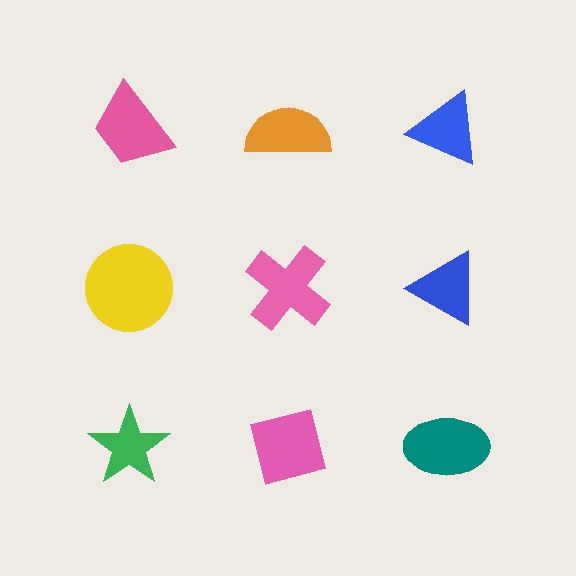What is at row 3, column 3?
A teal ellipse.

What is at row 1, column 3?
A blue triangle.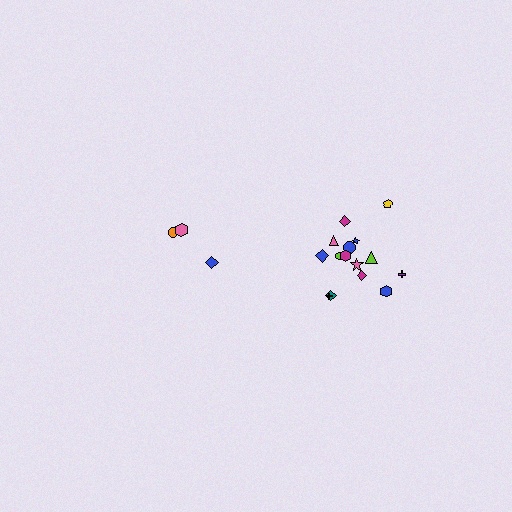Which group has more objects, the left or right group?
The right group.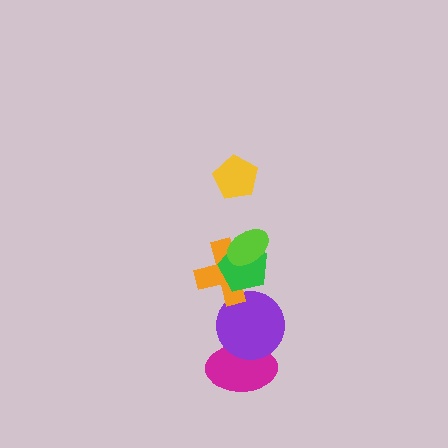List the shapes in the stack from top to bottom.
From top to bottom: the yellow pentagon, the lime ellipse, the green pentagon, the orange cross, the purple circle, the magenta ellipse.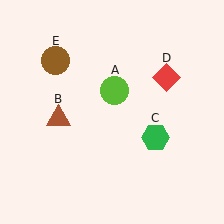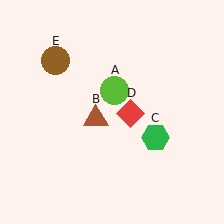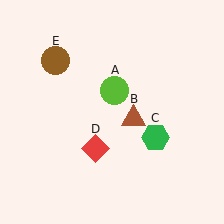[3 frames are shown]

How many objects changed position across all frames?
2 objects changed position: brown triangle (object B), red diamond (object D).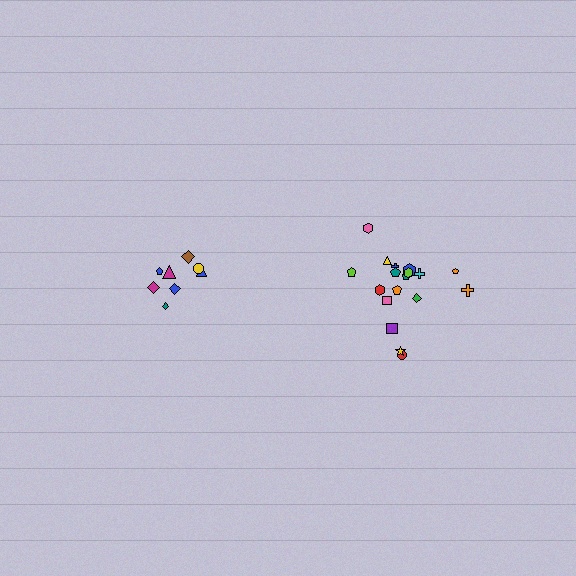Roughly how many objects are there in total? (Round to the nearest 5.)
Roughly 25 objects in total.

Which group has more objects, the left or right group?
The right group.